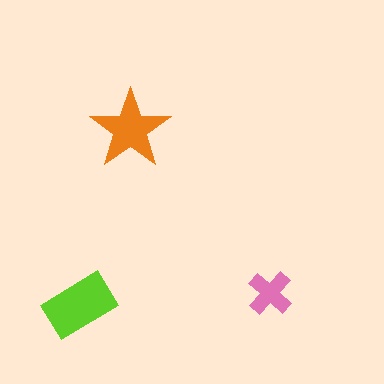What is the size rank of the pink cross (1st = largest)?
3rd.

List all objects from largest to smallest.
The lime rectangle, the orange star, the pink cross.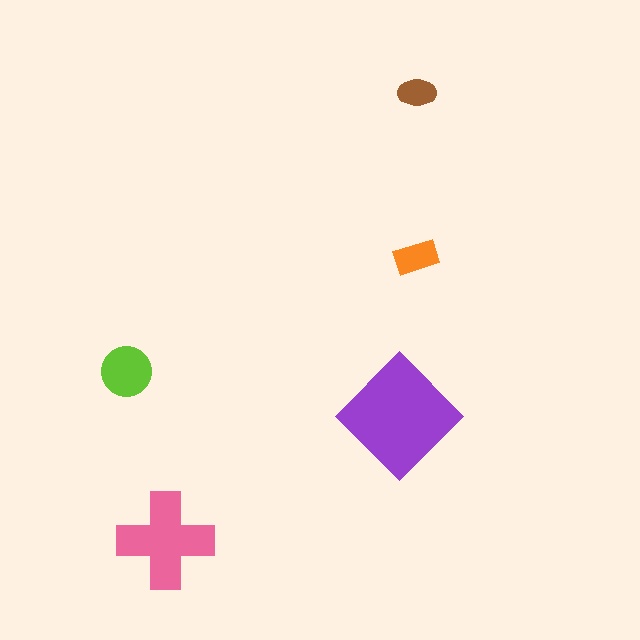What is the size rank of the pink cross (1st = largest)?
2nd.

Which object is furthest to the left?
The lime circle is leftmost.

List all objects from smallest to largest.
The brown ellipse, the orange rectangle, the lime circle, the pink cross, the purple diamond.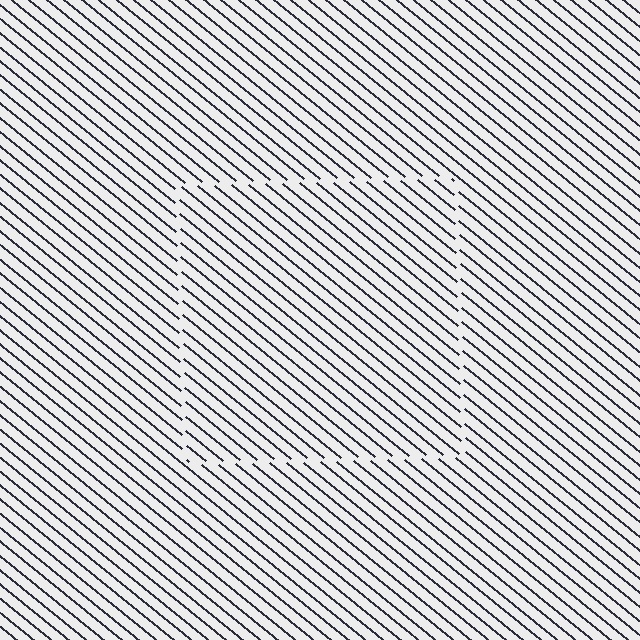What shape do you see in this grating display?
An illusory square. The interior of the shape contains the same grating, shifted by half a period — the contour is defined by the phase discontinuity where line-ends from the inner and outer gratings abut.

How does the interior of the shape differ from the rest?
The interior of the shape contains the same grating, shifted by half a period — the contour is defined by the phase discontinuity where line-ends from the inner and outer gratings abut.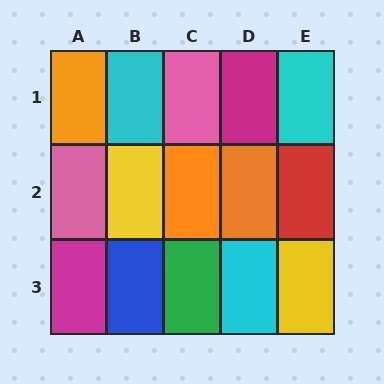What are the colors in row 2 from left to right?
Pink, yellow, orange, orange, red.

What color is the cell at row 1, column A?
Orange.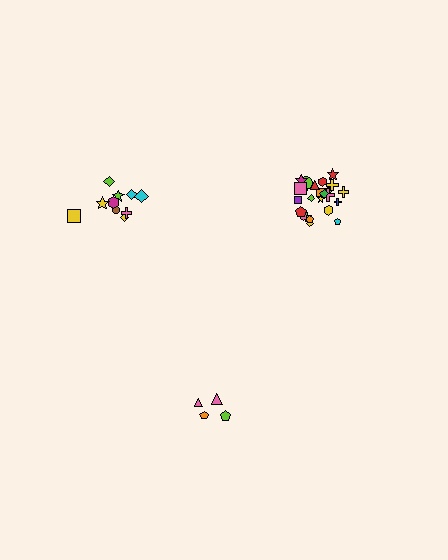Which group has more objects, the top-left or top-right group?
The top-right group.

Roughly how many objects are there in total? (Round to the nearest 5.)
Roughly 40 objects in total.